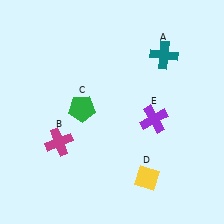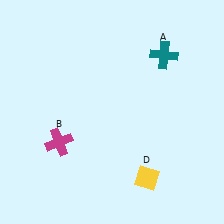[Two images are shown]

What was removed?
The purple cross (E), the green pentagon (C) were removed in Image 2.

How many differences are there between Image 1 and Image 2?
There are 2 differences between the two images.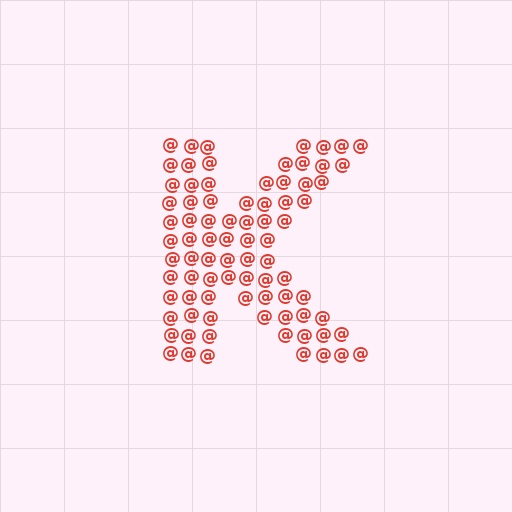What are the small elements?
The small elements are at signs.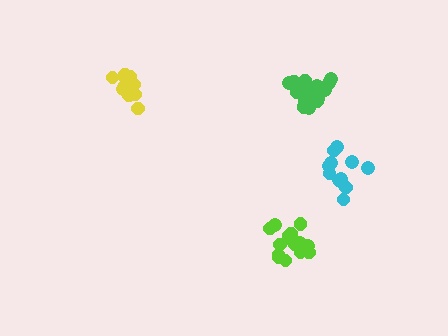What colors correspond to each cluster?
The clusters are colored: green, cyan, yellow, lime.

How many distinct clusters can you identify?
There are 4 distinct clusters.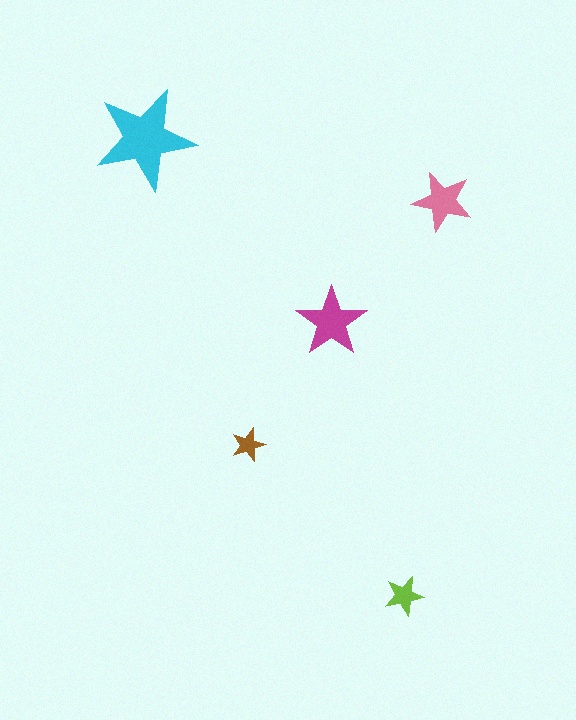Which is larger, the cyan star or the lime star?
The cyan one.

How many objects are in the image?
There are 5 objects in the image.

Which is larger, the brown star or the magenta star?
The magenta one.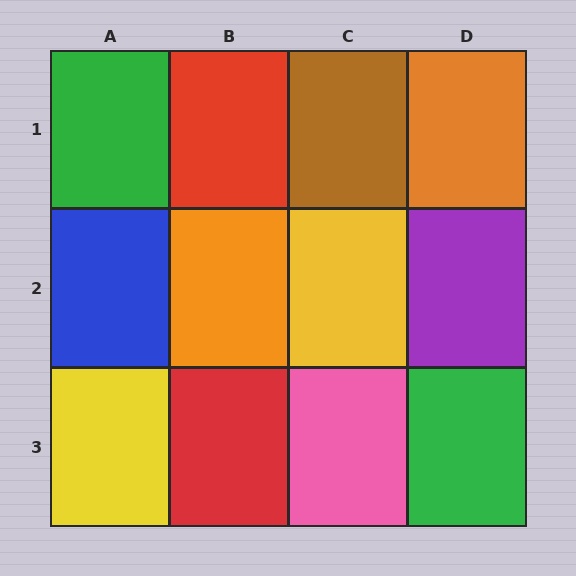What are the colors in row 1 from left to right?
Green, red, brown, orange.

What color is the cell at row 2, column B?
Orange.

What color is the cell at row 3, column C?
Pink.